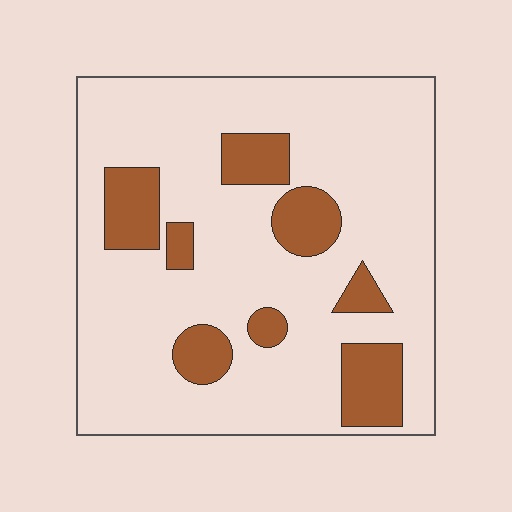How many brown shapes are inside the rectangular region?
8.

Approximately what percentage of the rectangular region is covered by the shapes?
Approximately 20%.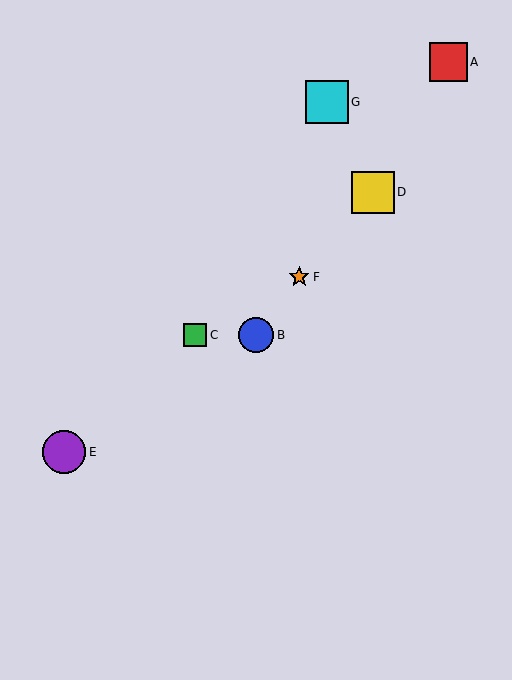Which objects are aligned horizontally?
Objects B, C are aligned horizontally.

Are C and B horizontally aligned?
Yes, both are at y≈335.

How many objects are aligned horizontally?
2 objects (B, C) are aligned horizontally.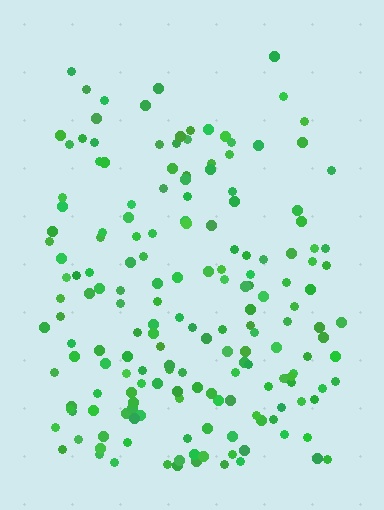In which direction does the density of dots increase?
From top to bottom, with the bottom side densest.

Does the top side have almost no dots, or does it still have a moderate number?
Still a moderate number, just noticeably fewer than the bottom.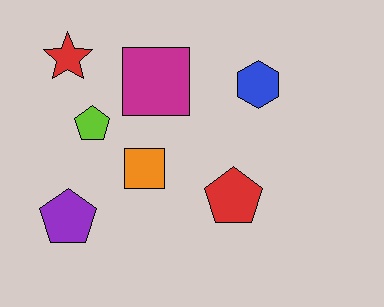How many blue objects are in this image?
There is 1 blue object.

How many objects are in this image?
There are 7 objects.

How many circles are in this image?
There are no circles.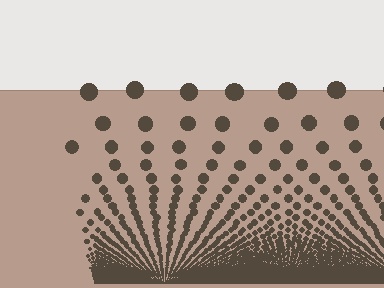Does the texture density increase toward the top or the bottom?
Density increases toward the bottom.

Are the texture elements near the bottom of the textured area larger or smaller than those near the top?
Smaller. The gradient is inverted — elements near the bottom are smaller and denser.